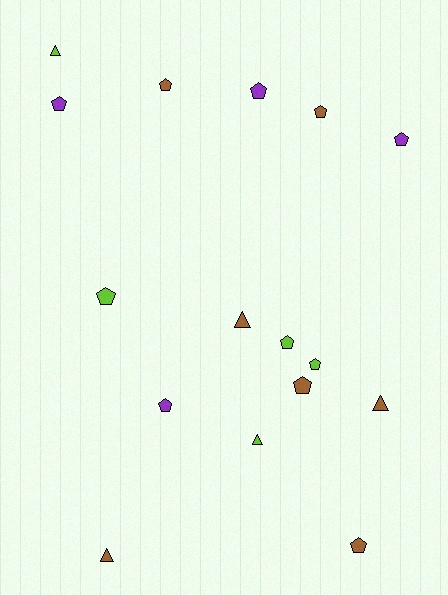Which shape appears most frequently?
Pentagon, with 11 objects.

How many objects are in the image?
There are 16 objects.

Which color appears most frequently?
Brown, with 7 objects.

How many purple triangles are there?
There are no purple triangles.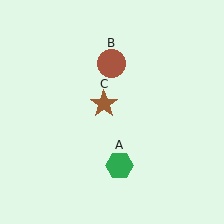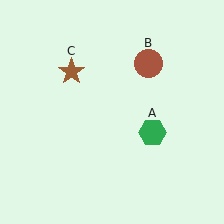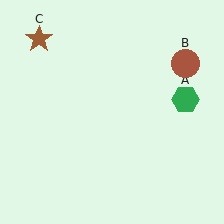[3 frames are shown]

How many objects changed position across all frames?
3 objects changed position: green hexagon (object A), brown circle (object B), brown star (object C).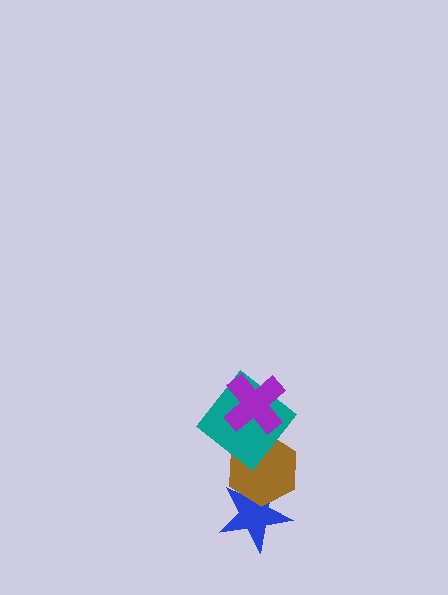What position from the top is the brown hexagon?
The brown hexagon is 3rd from the top.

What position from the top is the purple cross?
The purple cross is 1st from the top.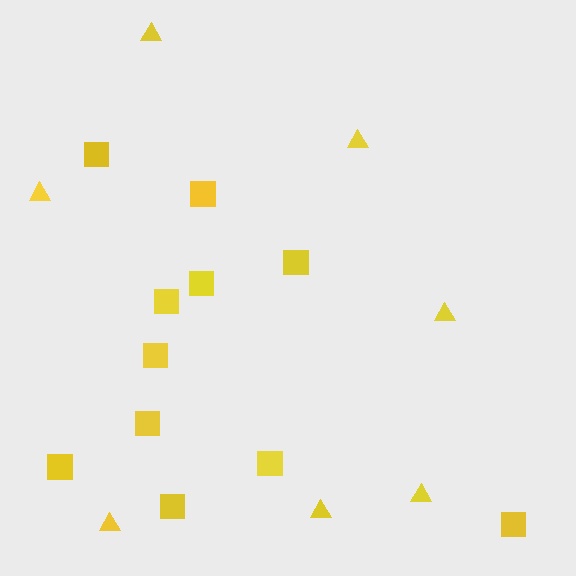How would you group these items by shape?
There are 2 groups: one group of squares (11) and one group of triangles (7).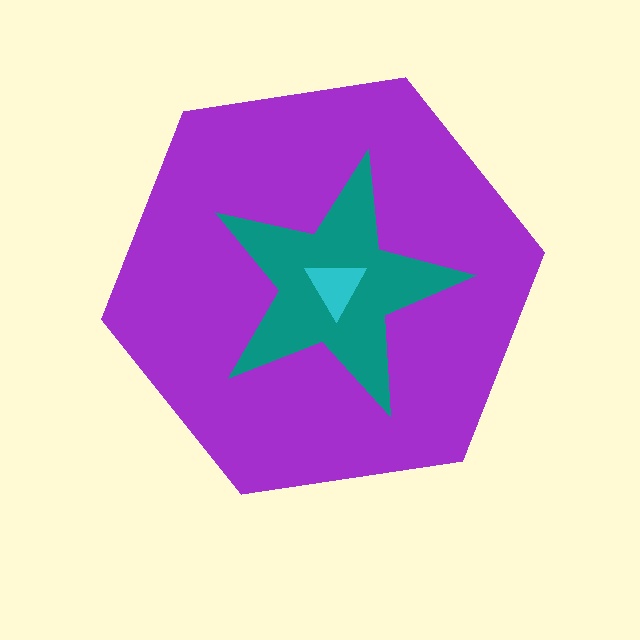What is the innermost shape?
The cyan triangle.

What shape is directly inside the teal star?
The cyan triangle.